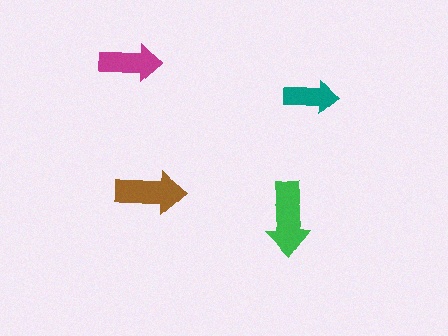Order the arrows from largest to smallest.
the green one, the brown one, the magenta one, the teal one.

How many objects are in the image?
There are 4 objects in the image.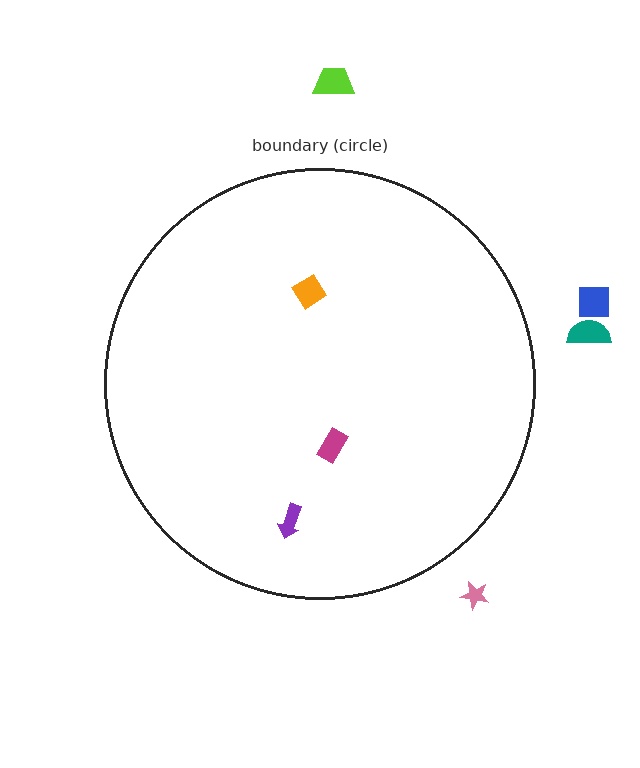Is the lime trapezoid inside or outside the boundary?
Outside.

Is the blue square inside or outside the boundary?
Outside.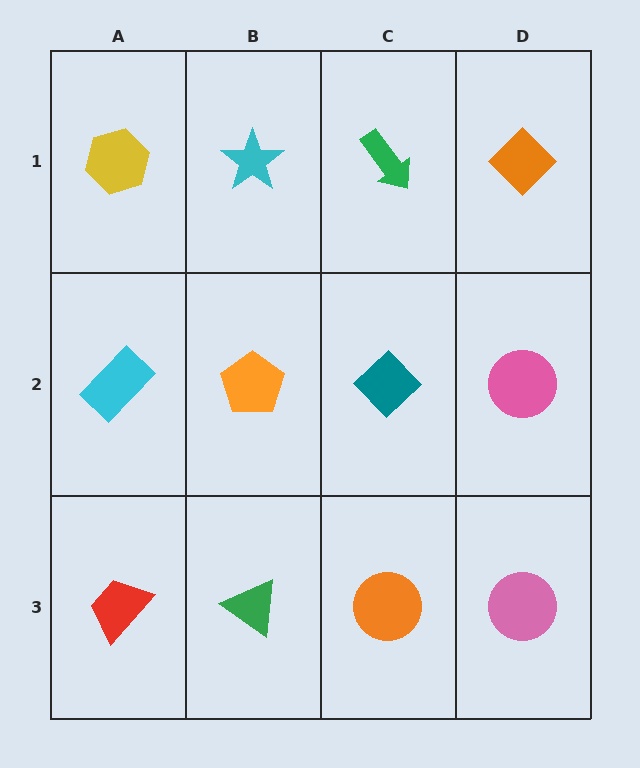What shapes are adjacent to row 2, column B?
A cyan star (row 1, column B), a green triangle (row 3, column B), a cyan rectangle (row 2, column A), a teal diamond (row 2, column C).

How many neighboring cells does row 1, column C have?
3.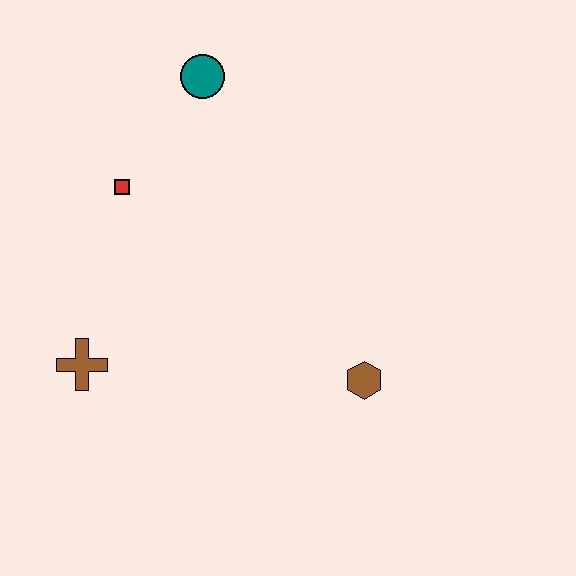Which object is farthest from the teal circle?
The brown hexagon is farthest from the teal circle.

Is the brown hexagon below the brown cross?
Yes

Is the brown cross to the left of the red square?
Yes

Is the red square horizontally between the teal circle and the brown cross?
Yes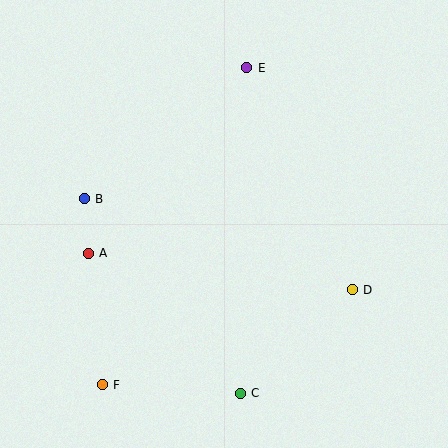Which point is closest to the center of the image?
Point A at (88, 253) is closest to the center.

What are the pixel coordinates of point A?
Point A is at (88, 253).